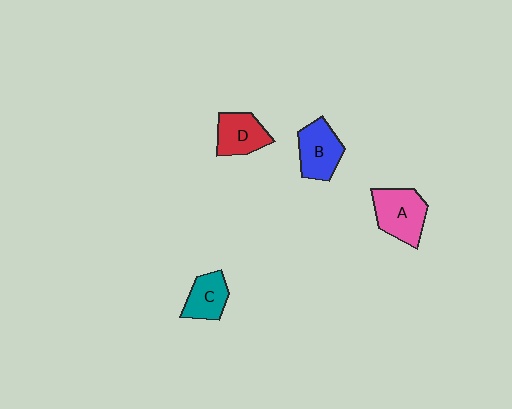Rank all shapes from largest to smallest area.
From largest to smallest: A (pink), B (blue), D (red), C (teal).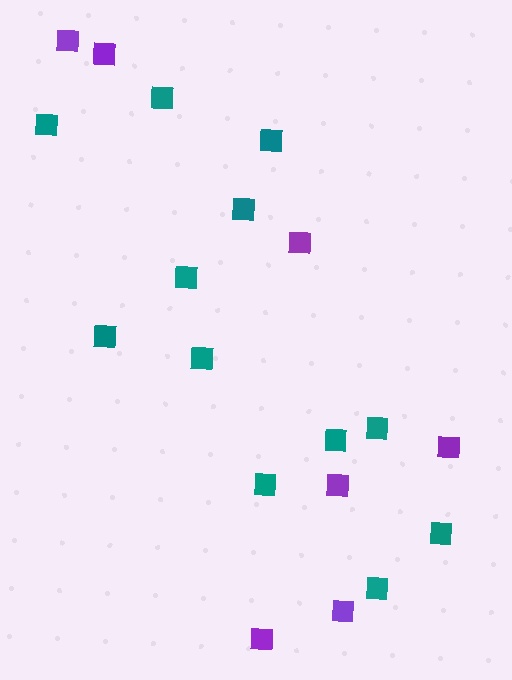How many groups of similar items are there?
There are 2 groups: one group of purple squares (7) and one group of teal squares (12).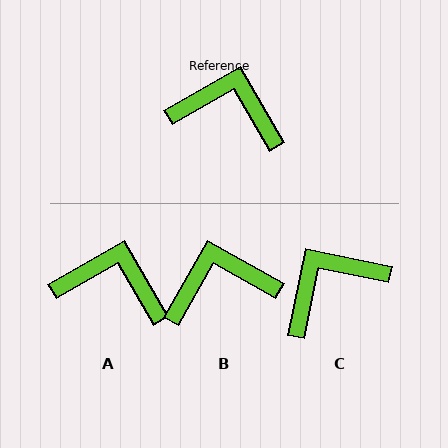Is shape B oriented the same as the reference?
No, it is off by about 30 degrees.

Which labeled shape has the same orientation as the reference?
A.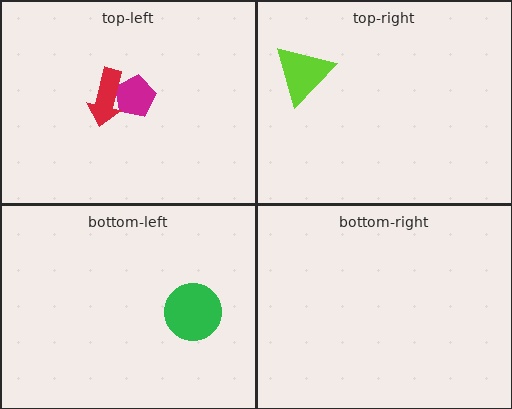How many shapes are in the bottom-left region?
1.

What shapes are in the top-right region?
The lime triangle.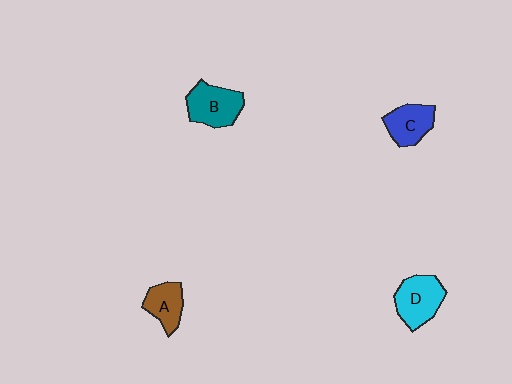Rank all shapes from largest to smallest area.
From largest to smallest: D (cyan), B (teal), C (blue), A (brown).